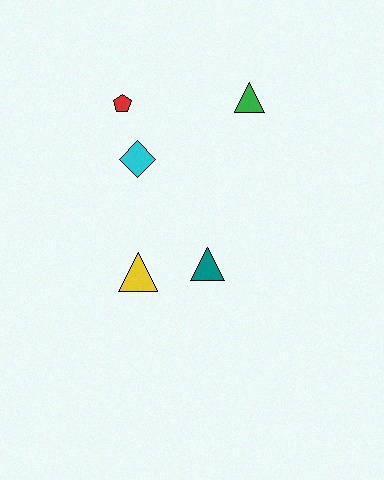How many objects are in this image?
There are 5 objects.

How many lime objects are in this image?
There are no lime objects.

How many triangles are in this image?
There are 3 triangles.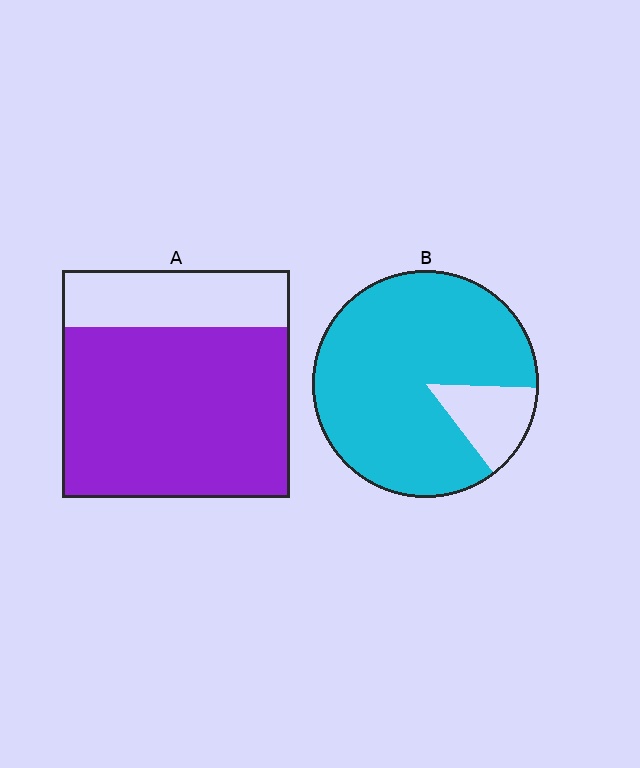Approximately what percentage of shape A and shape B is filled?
A is approximately 75% and B is approximately 85%.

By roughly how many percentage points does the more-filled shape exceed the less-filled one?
By roughly 10 percentage points (B over A).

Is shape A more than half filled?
Yes.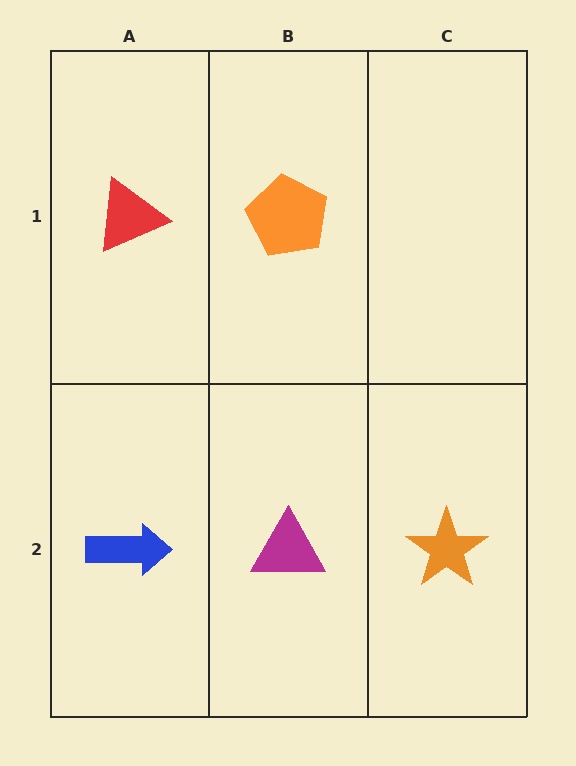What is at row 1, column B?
An orange pentagon.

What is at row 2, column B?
A magenta triangle.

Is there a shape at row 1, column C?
No, that cell is empty.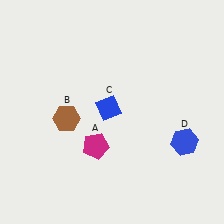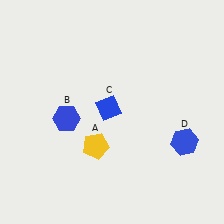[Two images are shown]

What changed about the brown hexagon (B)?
In Image 1, B is brown. In Image 2, it changed to blue.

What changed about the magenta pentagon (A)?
In Image 1, A is magenta. In Image 2, it changed to yellow.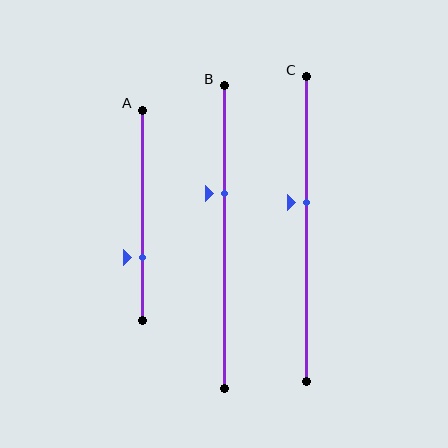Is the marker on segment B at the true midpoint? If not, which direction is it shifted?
No, the marker on segment B is shifted upward by about 14% of the segment length.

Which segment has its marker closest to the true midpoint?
Segment C has its marker closest to the true midpoint.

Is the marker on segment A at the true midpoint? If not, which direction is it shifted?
No, the marker on segment A is shifted downward by about 20% of the segment length.